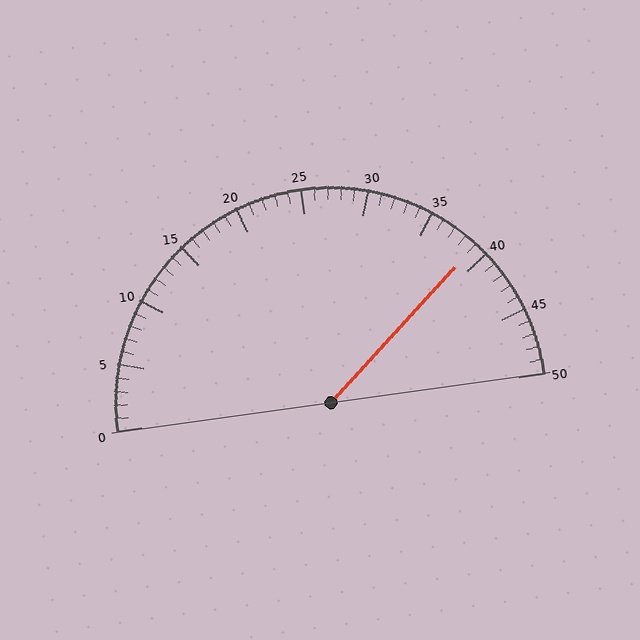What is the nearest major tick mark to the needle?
The nearest major tick mark is 40.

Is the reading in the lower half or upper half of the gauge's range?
The reading is in the upper half of the range (0 to 50).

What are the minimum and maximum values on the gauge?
The gauge ranges from 0 to 50.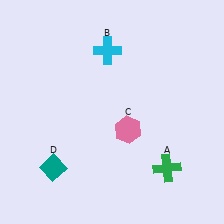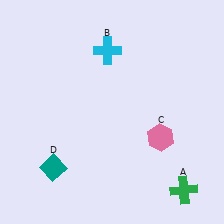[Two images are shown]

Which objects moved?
The objects that moved are: the green cross (A), the pink hexagon (C).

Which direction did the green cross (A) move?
The green cross (A) moved down.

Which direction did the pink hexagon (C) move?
The pink hexagon (C) moved right.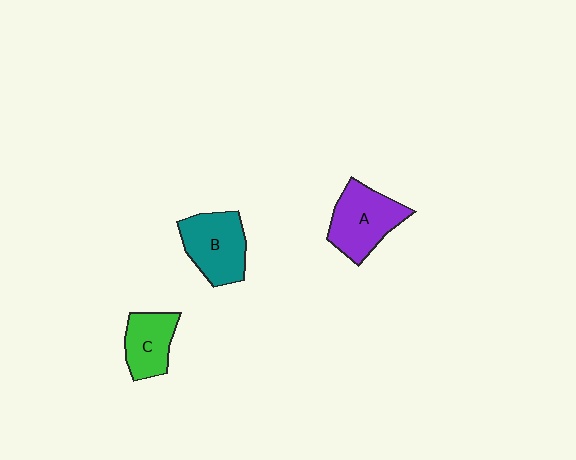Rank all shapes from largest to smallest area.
From largest to smallest: A (purple), B (teal), C (green).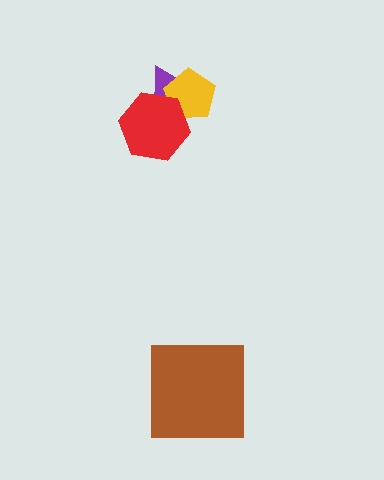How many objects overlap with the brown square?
0 objects overlap with the brown square.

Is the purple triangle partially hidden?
Yes, it is partially covered by another shape.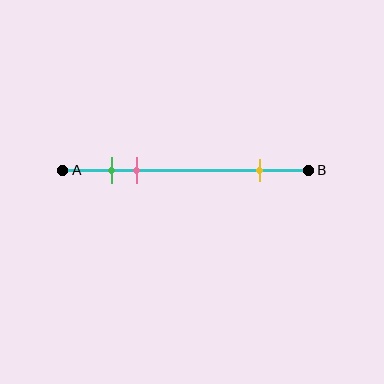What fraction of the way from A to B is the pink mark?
The pink mark is approximately 30% (0.3) of the way from A to B.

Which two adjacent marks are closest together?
The green and pink marks are the closest adjacent pair.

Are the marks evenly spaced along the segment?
No, the marks are not evenly spaced.